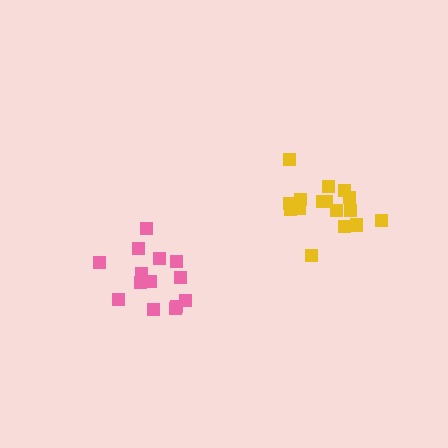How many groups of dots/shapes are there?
There are 2 groups.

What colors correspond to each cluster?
The clusters are colored: pink, yellow.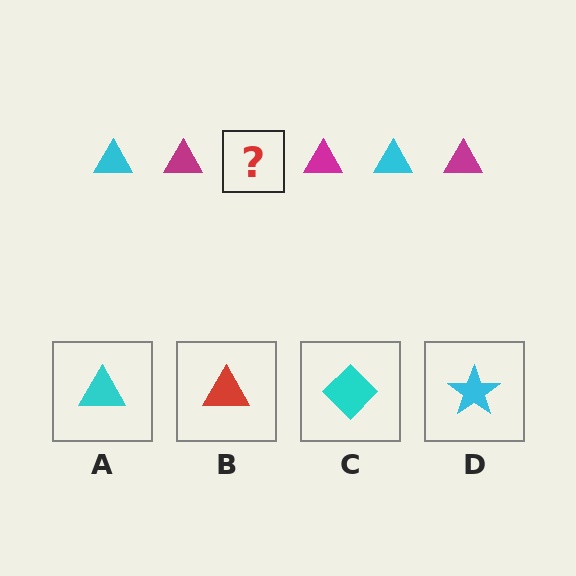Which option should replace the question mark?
Option A.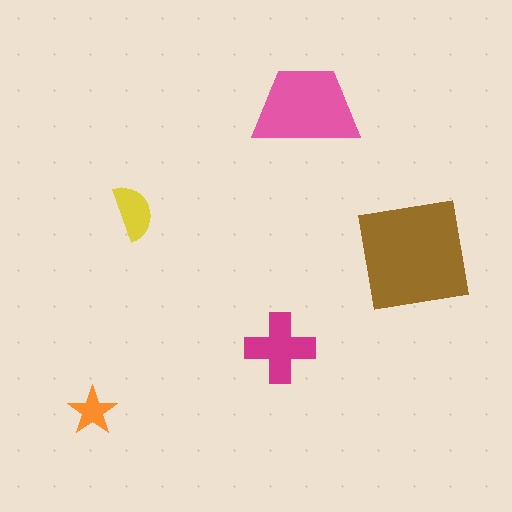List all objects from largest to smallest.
The brown square, the pink trapezoid, the magenta cross, the yellow semicircle, the orange star.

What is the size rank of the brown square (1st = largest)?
1st.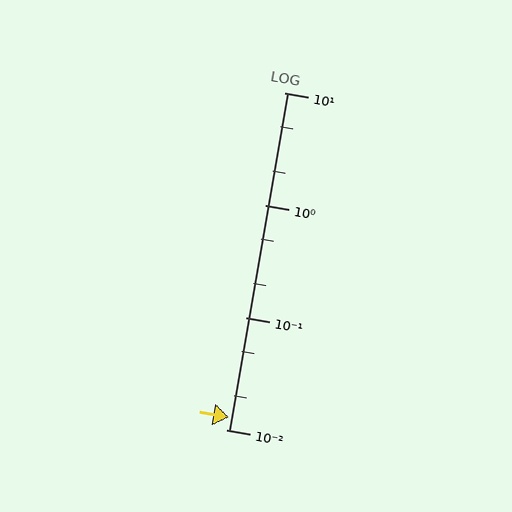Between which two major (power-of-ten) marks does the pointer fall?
The pointer is between 0.01 and 0.1.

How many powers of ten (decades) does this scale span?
The scale spans 3 decades, from 0.01 to 10.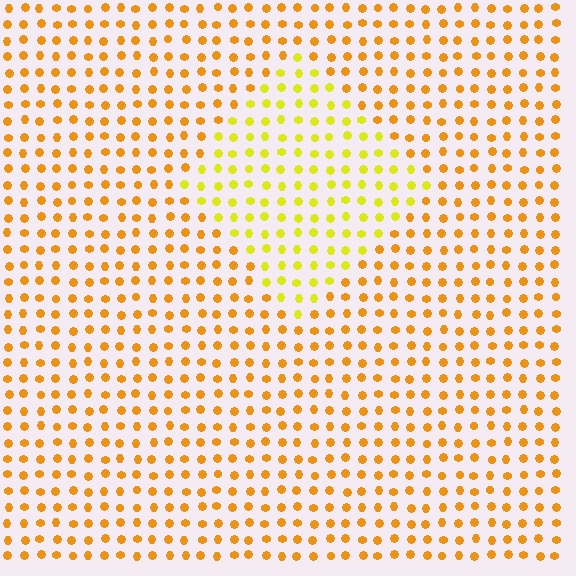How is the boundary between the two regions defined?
The boundary is defined purely by a slight shift in hue (about 29 degrees). Spacing, size, and orientation are identical on both sides.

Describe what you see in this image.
The image is filled with small orange elements in a uniform arrangement. A diamond-shaped region is visible where the elements are tinted to a slightly different hue, forming a subtle color boundary.